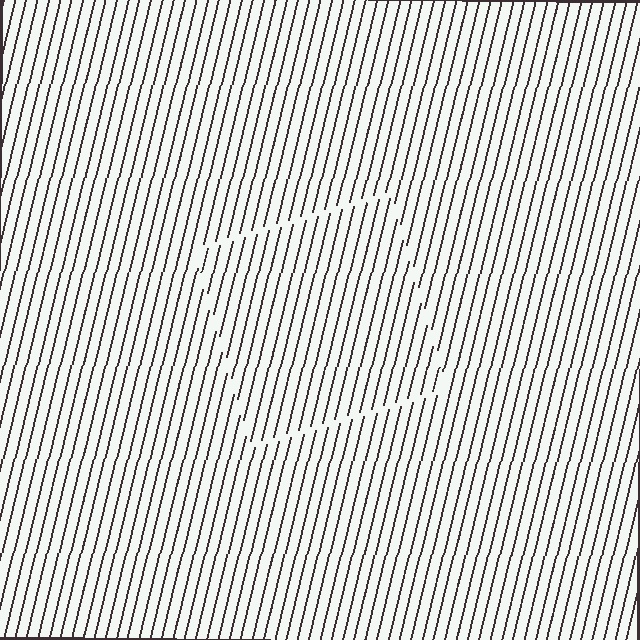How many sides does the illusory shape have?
4 sides — the line-ends trace a square.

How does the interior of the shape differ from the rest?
The interior of the shape contains the same grating, shifted by half a period — the contour is defined by the phase discontinuity where line-ends from the inner and outer gratings abut.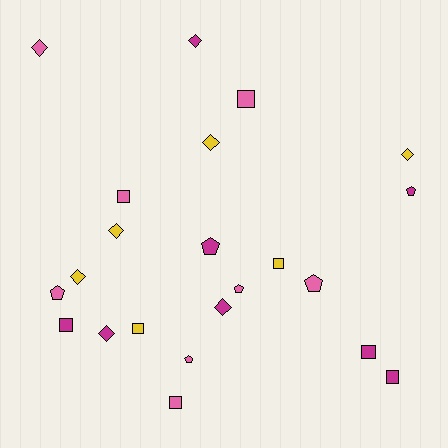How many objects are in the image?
There are 22 objects.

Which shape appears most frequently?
Diamond, with 8 objects.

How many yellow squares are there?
There are 2 yellow squares.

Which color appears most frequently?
Pink, with 8 objects.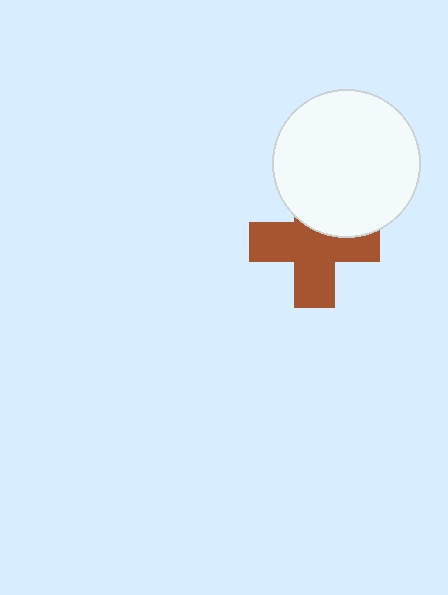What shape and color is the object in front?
The object in front is a white circle.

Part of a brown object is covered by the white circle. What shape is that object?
It is a cross.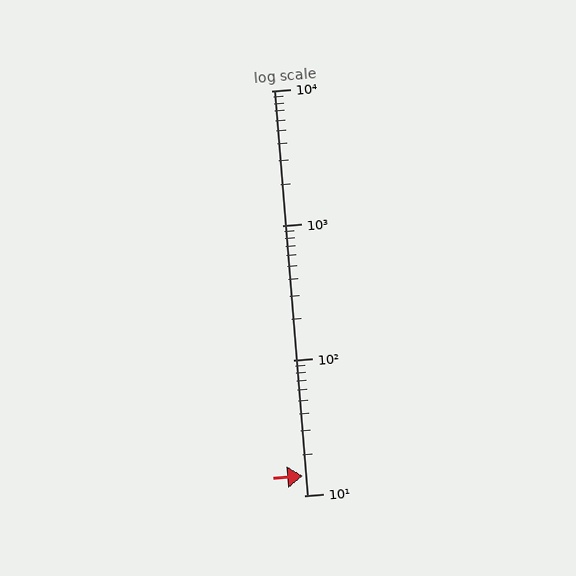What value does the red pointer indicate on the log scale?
The pointer indicates approximately 14.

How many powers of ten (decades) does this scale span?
The scale spans 3 decades, from 10 to 10000.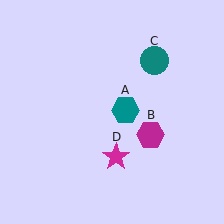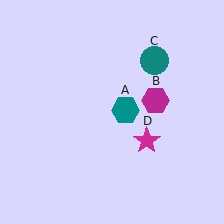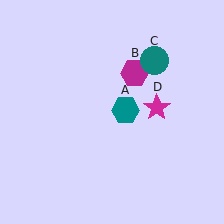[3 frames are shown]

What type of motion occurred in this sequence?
The magenta hexagon (object B), magenta star (object D) rotated counterclockwise around the center of the scene.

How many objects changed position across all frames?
2 objects changed position: magenta hexagon (object B), magenta star (object D).